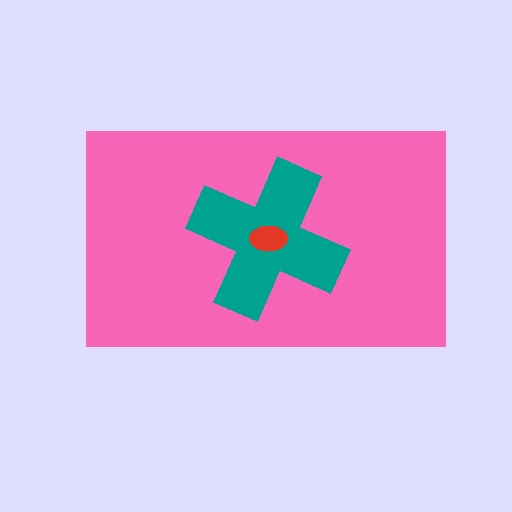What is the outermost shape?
The pink rectangle.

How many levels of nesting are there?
3.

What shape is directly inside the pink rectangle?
The teal cross.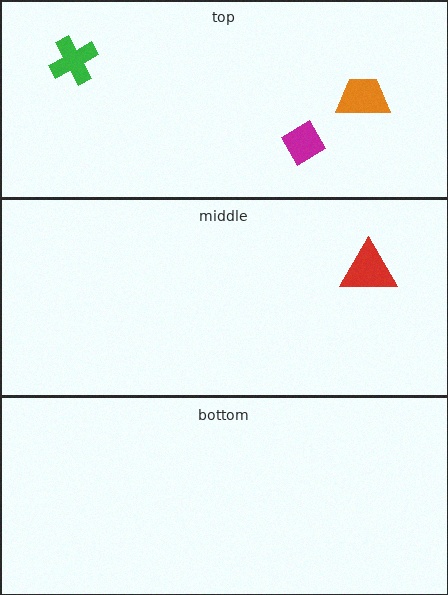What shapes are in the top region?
The magenta diamond, the green cross, the orange trapezoid.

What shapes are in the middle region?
The red triangle.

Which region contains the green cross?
The top region.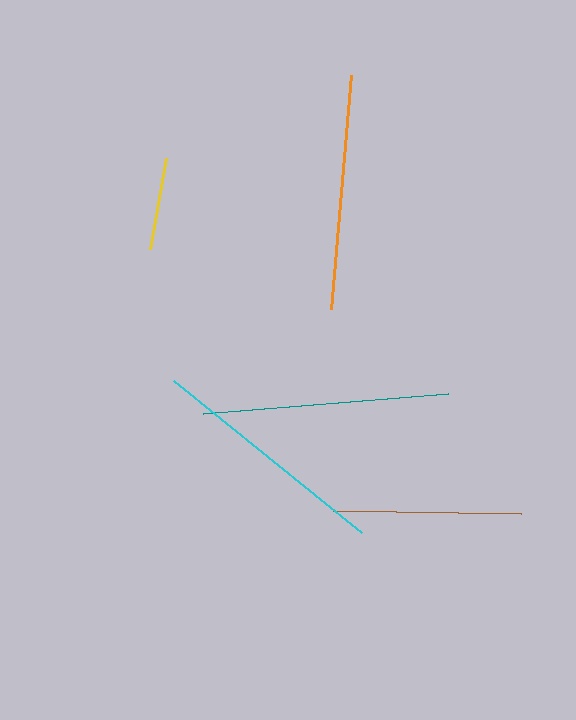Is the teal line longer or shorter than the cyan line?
The teal line is longer than the cyan line.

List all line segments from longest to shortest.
From longest to shortest: teal, cyan, orange, brown, yellow.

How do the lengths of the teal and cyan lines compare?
The teal and cyan lines are approximately the same length.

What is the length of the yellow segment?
The yellow segment is approximately 92 pixels long.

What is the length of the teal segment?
The teal segment is approximately 245 pixels long.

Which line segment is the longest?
The teal line is the longest at approximately 245 pixels.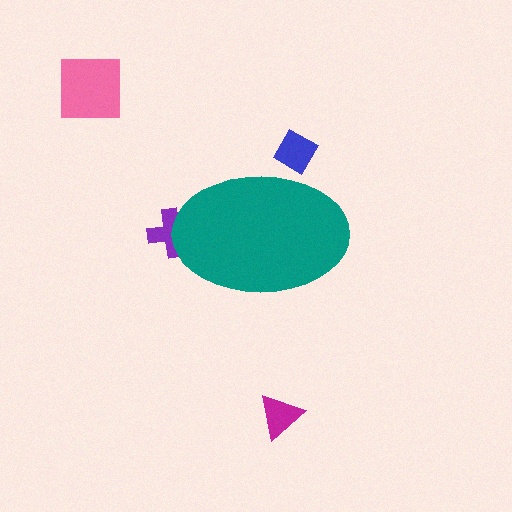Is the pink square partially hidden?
No, the pink square is fully visible.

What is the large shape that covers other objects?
A teal ellipse.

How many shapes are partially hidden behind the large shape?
2 shapes are partially hidden.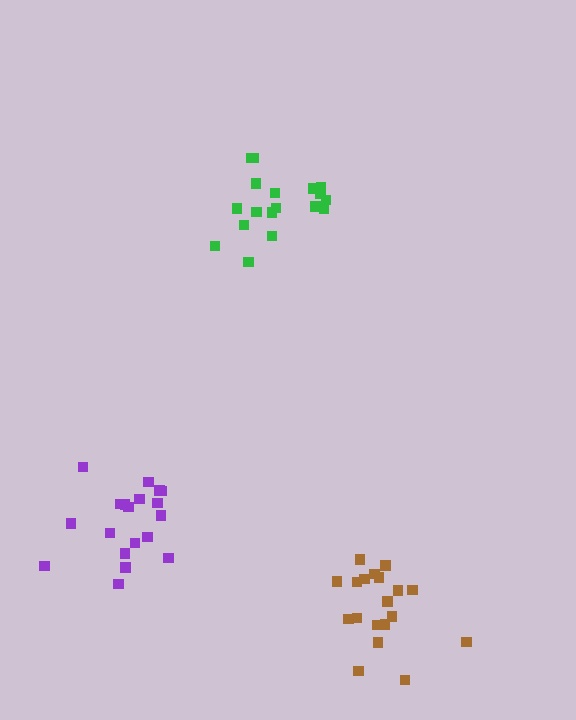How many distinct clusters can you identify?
There are 3 distinct clusters.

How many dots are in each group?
Group 1: 18 dots, Group 2: 19 dots, Group 3: 19 dots (56 total).